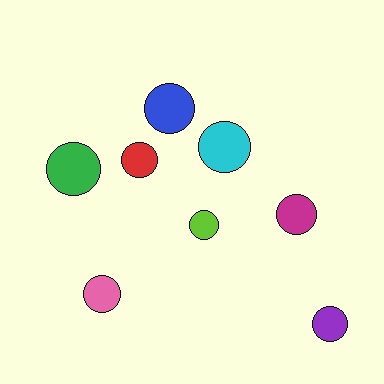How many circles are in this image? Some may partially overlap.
There are 8 circles.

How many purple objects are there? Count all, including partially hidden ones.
There is 1 purple object.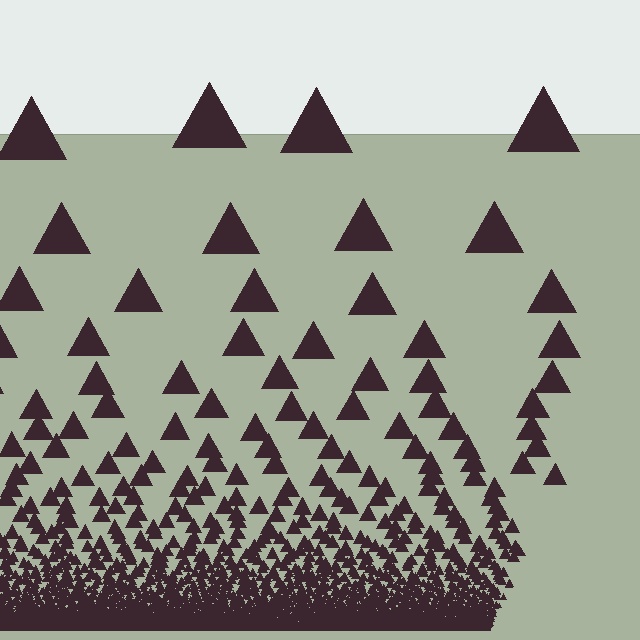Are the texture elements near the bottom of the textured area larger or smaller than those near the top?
Smaller. The gradient is inverted — elements near the bottom are smaller and denser.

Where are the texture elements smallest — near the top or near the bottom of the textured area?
Near the bottom.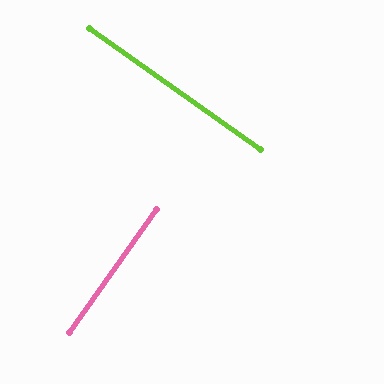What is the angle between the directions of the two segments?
Approximately 90 degrees.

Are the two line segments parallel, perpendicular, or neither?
Perpendicular — they meet at approximately 90°.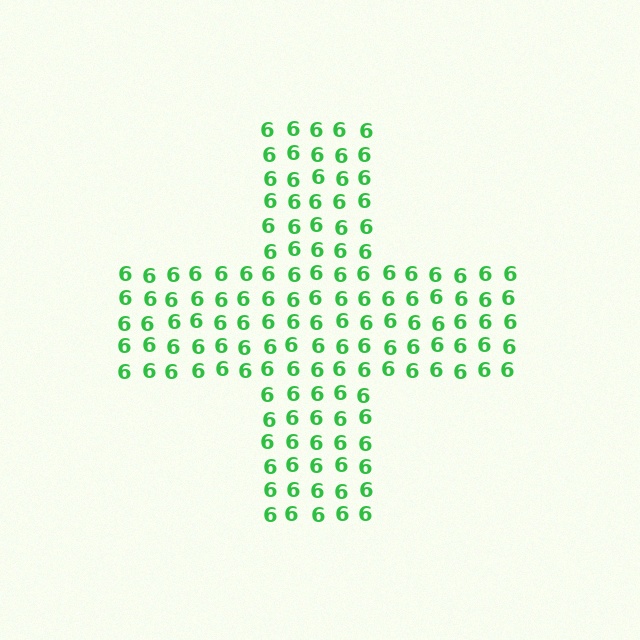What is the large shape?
The large shape is a cross.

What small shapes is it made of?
It is made of small digit 6's.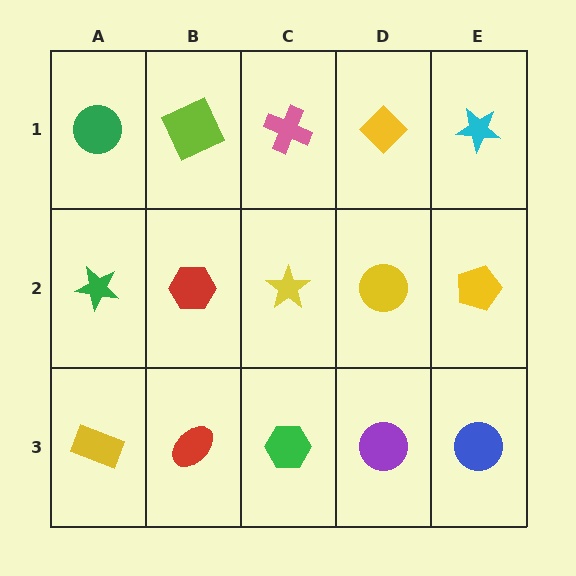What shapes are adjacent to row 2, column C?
A pink cross (row 1, column C), a green hexagon (row 3, column C), a red hexagon (row 2, column B), a yellow circle (row 2, column D).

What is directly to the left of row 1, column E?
A yellow diamond.